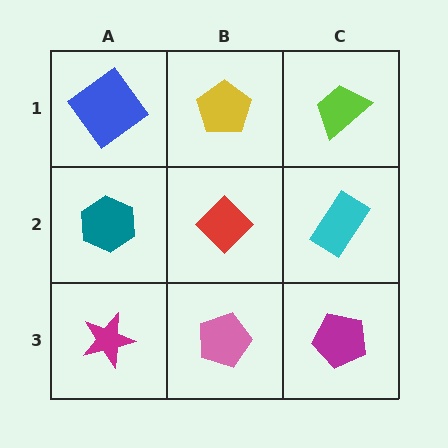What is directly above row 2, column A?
A blue diamond.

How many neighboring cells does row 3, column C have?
2.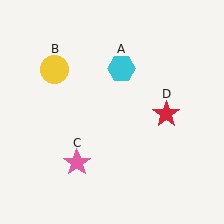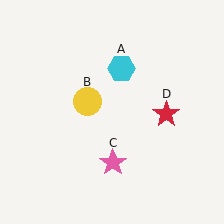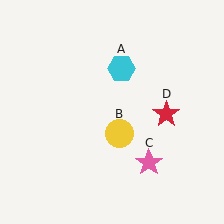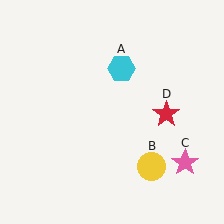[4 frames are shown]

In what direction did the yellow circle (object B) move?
The yellow circle (object B) moved down and to the right.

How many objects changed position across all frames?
2 objects changed position: yellow circle (object B), pink star (object C).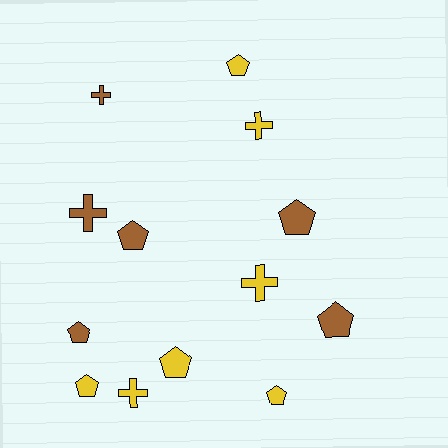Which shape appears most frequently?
Pentagon, with 8 objects.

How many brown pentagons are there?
There are 4 brown pentagons.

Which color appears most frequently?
Yellow, with 7 objects.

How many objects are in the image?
There are 13 objects.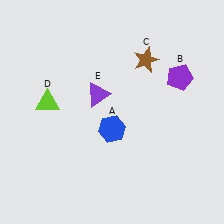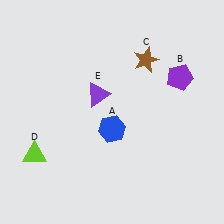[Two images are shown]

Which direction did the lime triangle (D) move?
The lime triangle (D) moved down.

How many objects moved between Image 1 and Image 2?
1 object moved between the two images.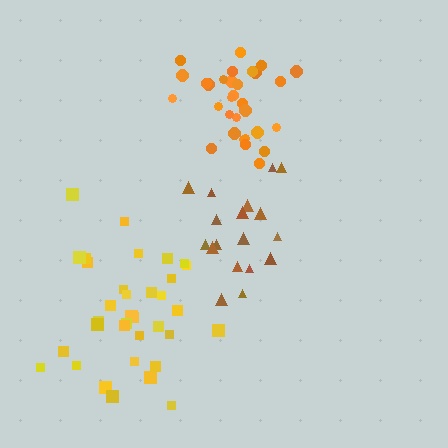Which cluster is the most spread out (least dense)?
Brown.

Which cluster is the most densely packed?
Orange.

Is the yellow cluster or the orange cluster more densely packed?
Orange.